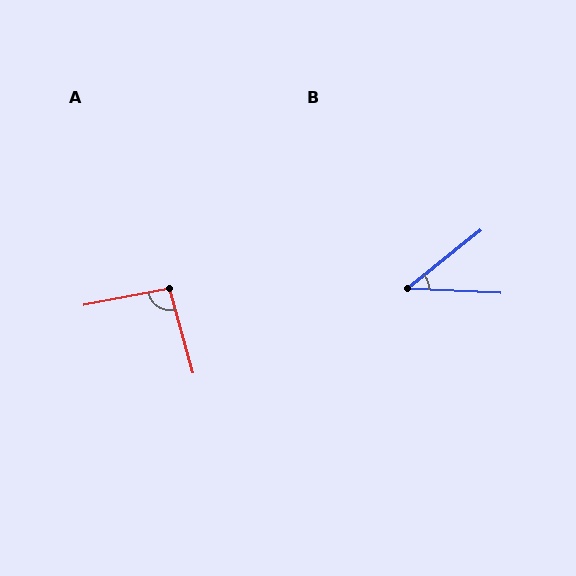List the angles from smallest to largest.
B (41°), A (95°).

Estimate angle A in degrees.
Approximately 95 degrees.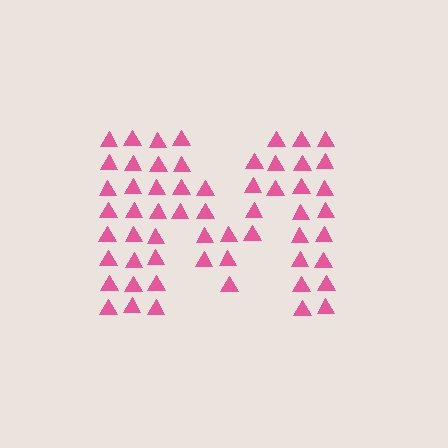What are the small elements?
The small elements are triangles.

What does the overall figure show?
The overall figure shows the letter M.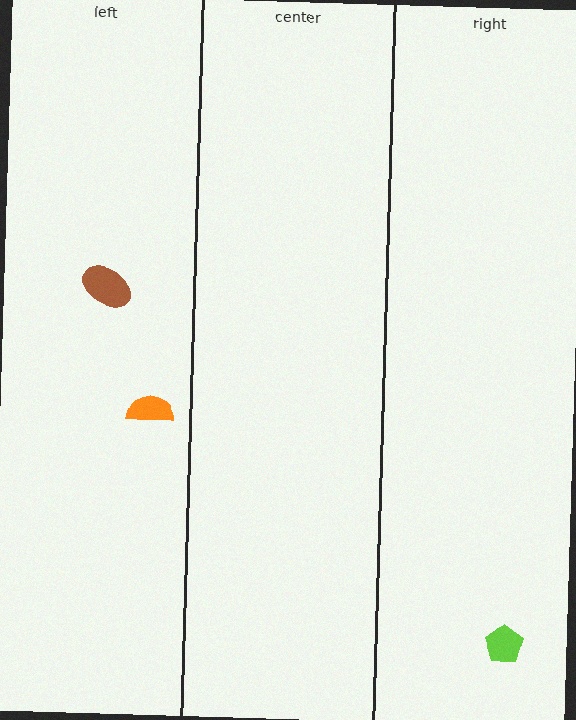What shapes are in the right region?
The lime pentagon.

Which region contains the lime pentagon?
The right region.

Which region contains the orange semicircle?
The left region.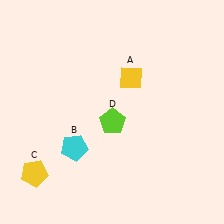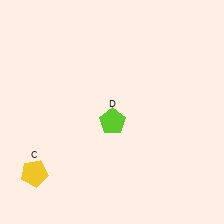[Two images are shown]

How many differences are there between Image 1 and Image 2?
There are 2 differences between the two images.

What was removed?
The yellow diamond (A), the cyan pentagon (B) were removed in Image 2.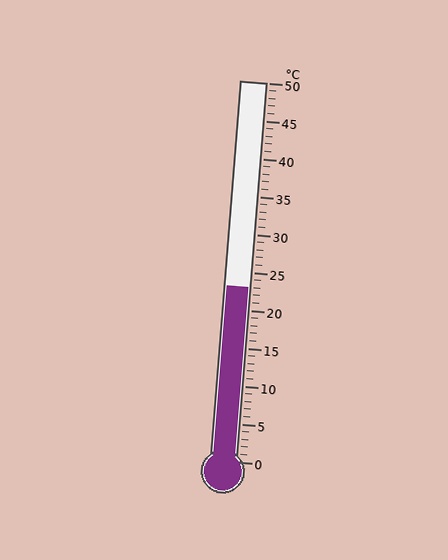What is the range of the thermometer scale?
The thermometer scale ranges from 0°C to 50°C.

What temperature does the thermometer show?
The thermometer shows approximately 23°C.